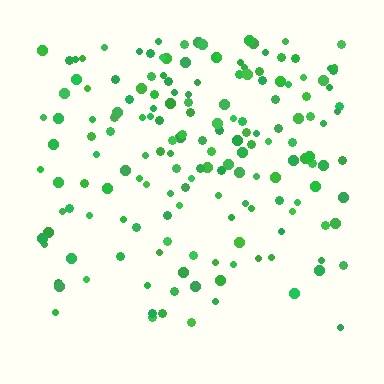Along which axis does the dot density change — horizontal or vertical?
Vertical.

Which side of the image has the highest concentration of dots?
The top.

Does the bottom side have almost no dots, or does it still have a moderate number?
Still a moderate number, just noticeably fewer than the top.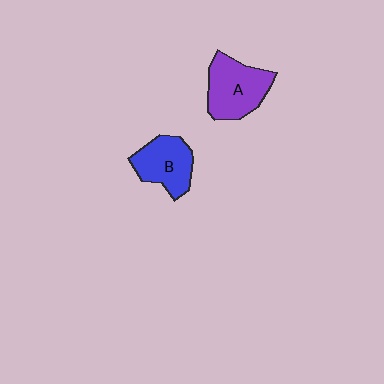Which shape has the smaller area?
Shape B (blue).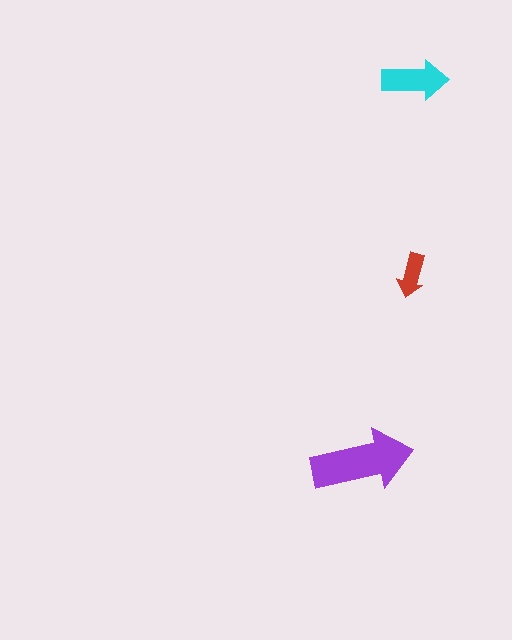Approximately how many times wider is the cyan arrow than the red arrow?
About 1.5 times wider.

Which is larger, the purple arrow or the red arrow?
The purple one.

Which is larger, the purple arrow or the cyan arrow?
The purple one.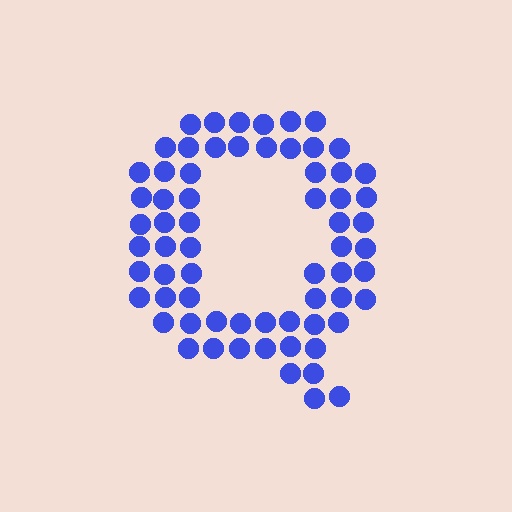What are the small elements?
The small elements are circles.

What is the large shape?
The large shape is the letter Q.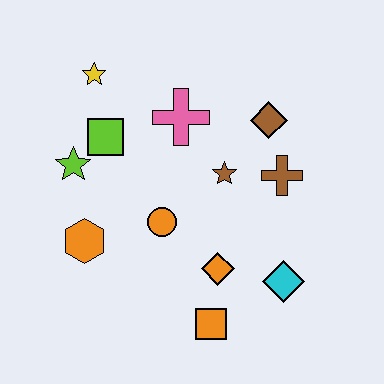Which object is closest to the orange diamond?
The orange square is closest to the orange diamond.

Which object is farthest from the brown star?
The yellow star is farthest from the brown star.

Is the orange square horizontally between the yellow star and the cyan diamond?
Yes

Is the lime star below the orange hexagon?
No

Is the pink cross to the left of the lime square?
No